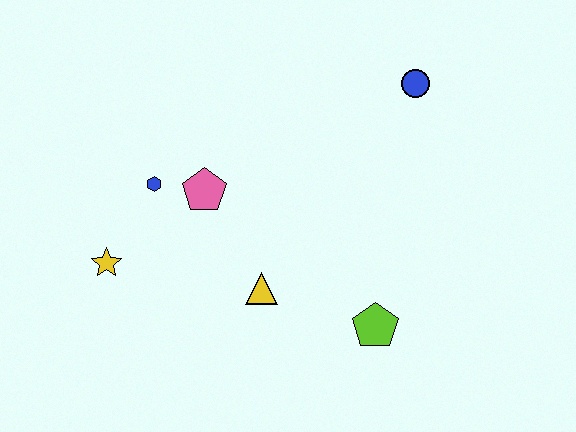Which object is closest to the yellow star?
The blue hexagon is closest to the yellow star.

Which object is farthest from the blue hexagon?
The blue circle is farthest from the blue hexagon.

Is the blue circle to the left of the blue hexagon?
No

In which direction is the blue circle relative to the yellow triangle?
The blue circle is above the yellow triangle.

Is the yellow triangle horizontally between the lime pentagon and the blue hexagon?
Yes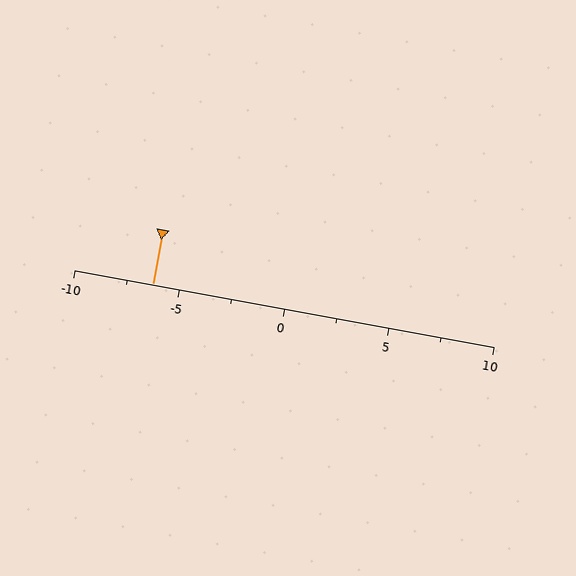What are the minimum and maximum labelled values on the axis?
The axis runs from -10 to 10.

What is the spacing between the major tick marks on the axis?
The major ticks are spaced 5 apart.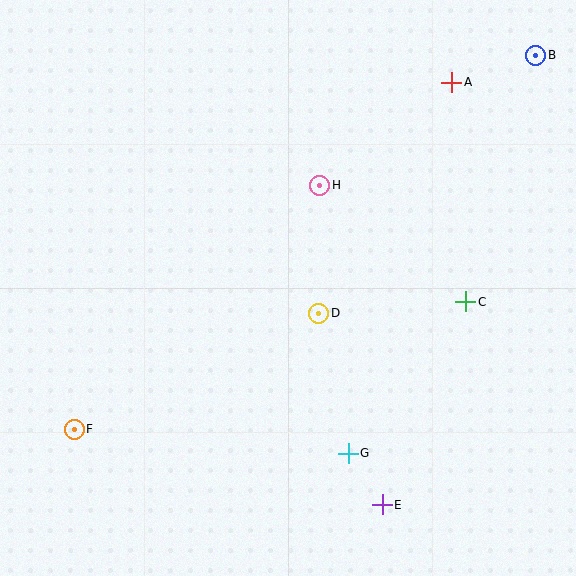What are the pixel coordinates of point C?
Point C is at (466, 302).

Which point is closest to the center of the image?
Point D at (319, 313) is closest to the center.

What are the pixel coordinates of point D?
Point D is at (319, 313).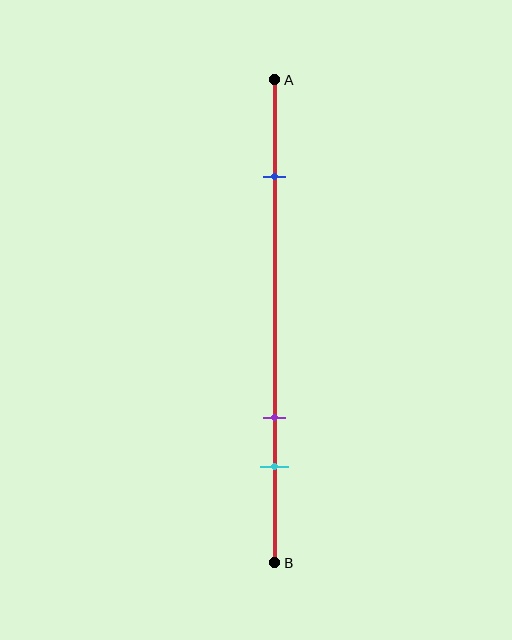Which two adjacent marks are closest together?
The purple and cyan marks are the closest adjacent pair.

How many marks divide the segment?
There are 3 marks dividing the segment.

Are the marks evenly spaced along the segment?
No, the marks are not evenly spaced.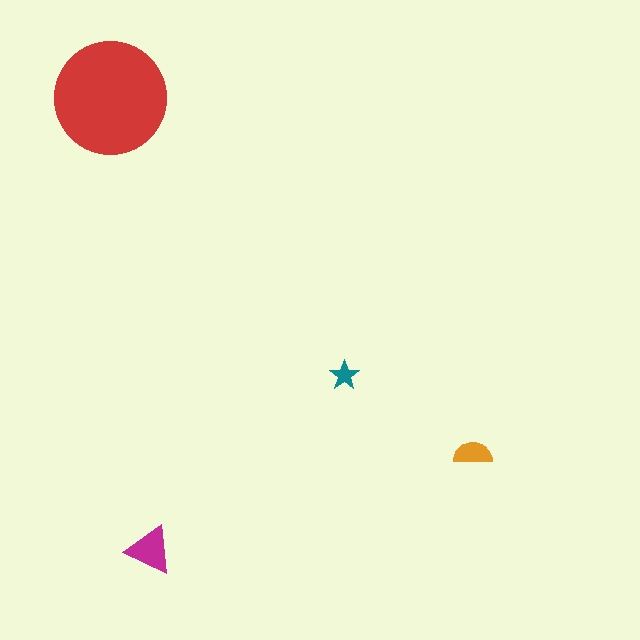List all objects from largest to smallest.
The red circle, the magenta triangle, the orange semicircle, the teal star.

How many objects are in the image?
There are 4 objects in the image.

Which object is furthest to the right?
The orange semicircle is rightmost.